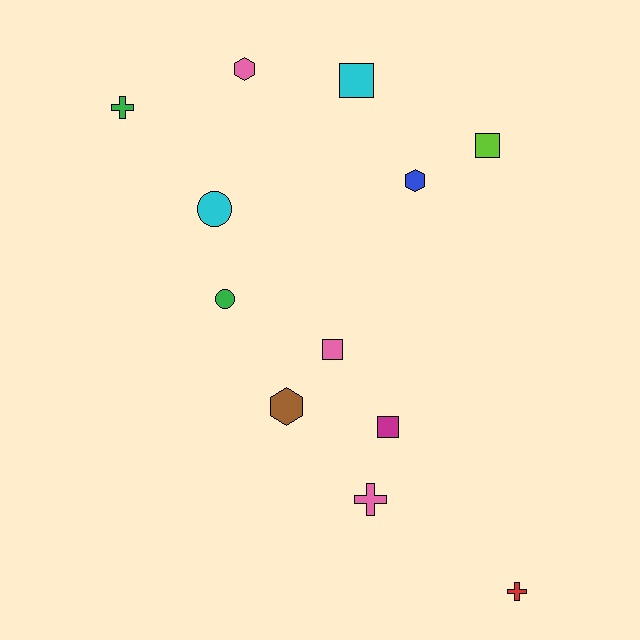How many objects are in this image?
There are 12 objects.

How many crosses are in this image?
There are 3 crosses.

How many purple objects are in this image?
There are no purple objects.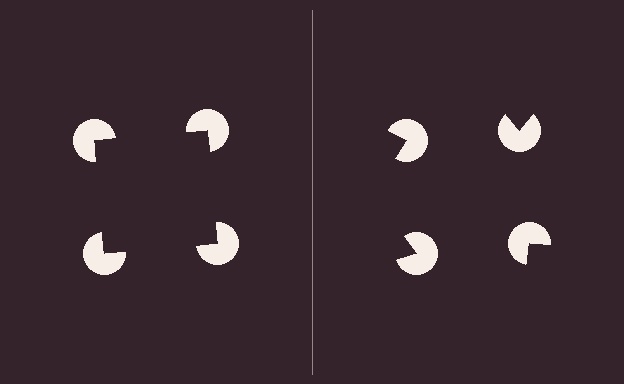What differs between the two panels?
The pac-man discs are positioned identically on both sides; only the wedge orientations differ. On the left they align to a square; on the right they are misaligned.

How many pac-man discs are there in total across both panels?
8 — 4 on each side.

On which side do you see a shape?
An illusory square appears on the left side. On the right side the wedge cuts are rotated, so no coherent shape forms.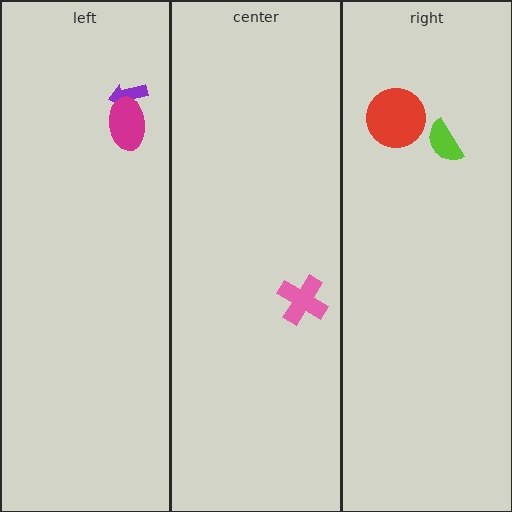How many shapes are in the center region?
1.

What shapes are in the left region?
The purple arrow, the magenta ellipse.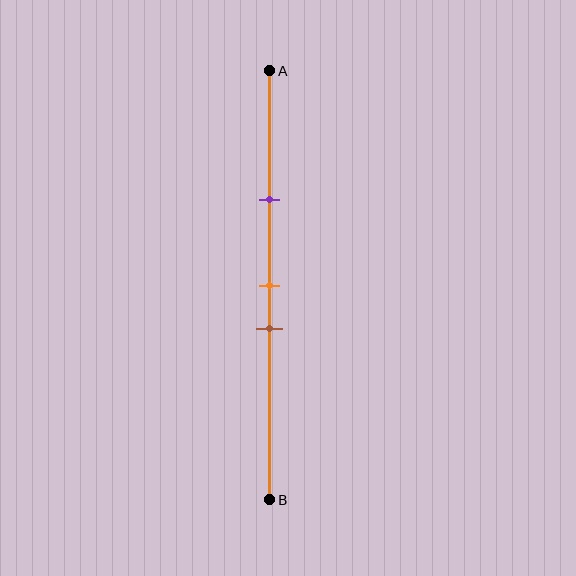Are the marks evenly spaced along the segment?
No, the marks are not evenly spaced.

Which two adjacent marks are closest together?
The orange and brown marks are the closest adjacent pair.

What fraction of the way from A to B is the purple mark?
The purple mark is approximately 30% (0.3) of the way from A to B.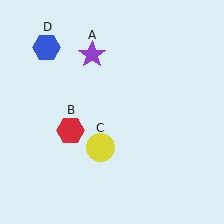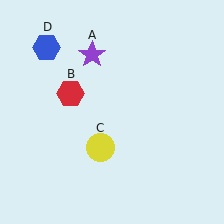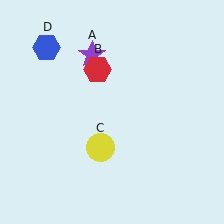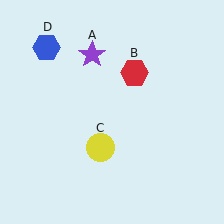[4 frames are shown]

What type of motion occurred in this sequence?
The red hexagon (object B) rotated clockwise around the center of the scene.